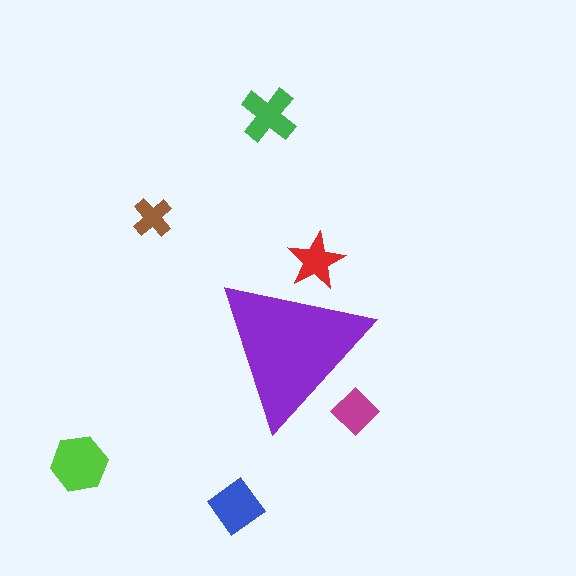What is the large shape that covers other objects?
A purple triangle.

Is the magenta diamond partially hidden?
Yes, the magenta diamond is partially hidden behind the purple triangle.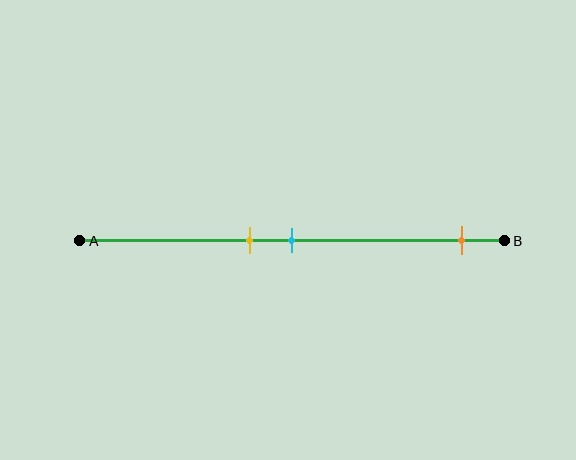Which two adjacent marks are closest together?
The yellow and cyan marks are the closest adjacent pair.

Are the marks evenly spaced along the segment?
No, the marks are not evenly spaced.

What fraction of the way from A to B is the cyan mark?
The cyan mark is approximately 50% (0.5) of the way from A to B.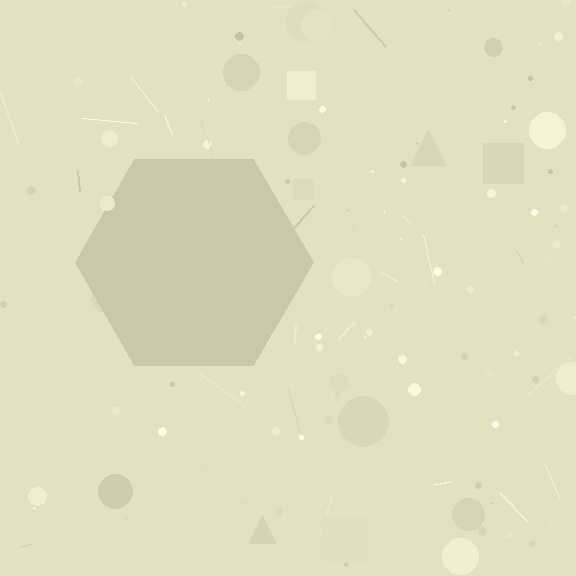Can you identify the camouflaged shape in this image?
The camouflaged shape is a hexagon.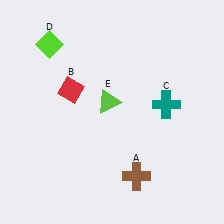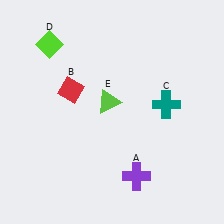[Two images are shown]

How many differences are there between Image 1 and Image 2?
There is 1 difference between the two images.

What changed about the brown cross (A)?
In Image 1, A is brown. In Image 2, it changed to purple.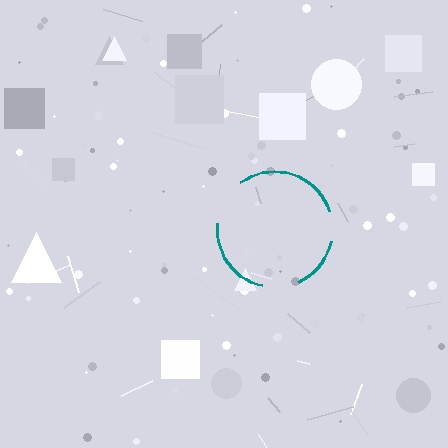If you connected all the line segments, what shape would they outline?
They would outline a circle.